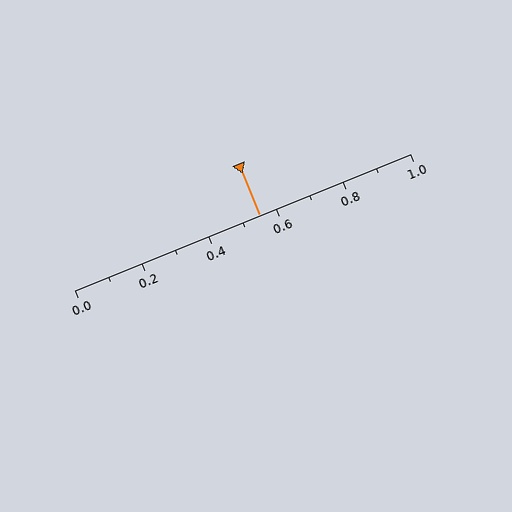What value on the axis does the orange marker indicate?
The marker indicates approximately 0.55.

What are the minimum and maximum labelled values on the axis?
The axis runs from 0.0 to 1.0.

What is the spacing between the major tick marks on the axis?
The major ticks are spaced 0.2 apart.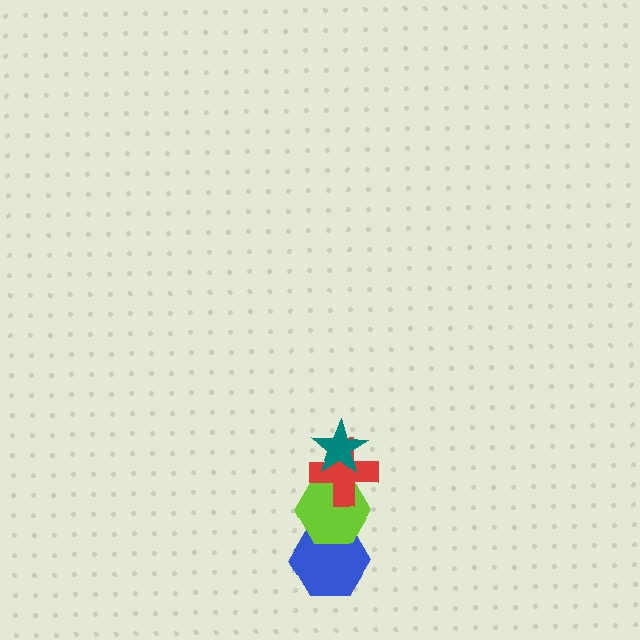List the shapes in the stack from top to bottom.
From top to bottom: the teal star, the red cross, the lime hexagon, the blue hexagon.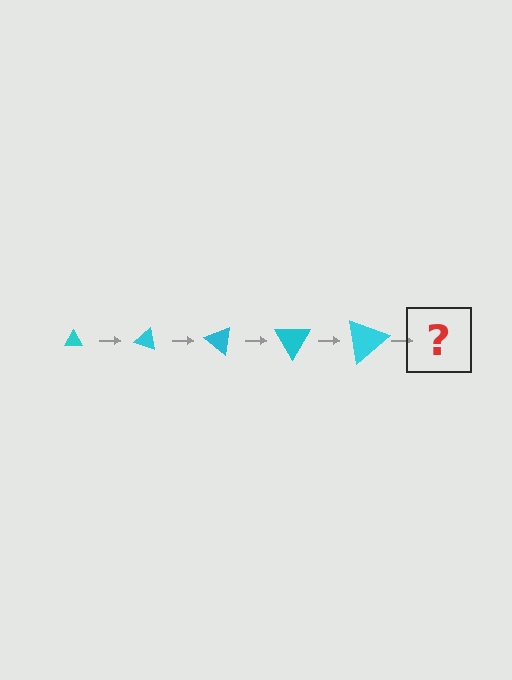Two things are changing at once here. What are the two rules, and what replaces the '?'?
The two rules are that the triangle grows larger each step and it rotates 20 degrees each step. The '?' should be a triangle, larger than the previous one and rotated 100 degrees from the start.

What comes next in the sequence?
The next element should be a triangle, larger than the previous one and rotated 100 degrees from the start.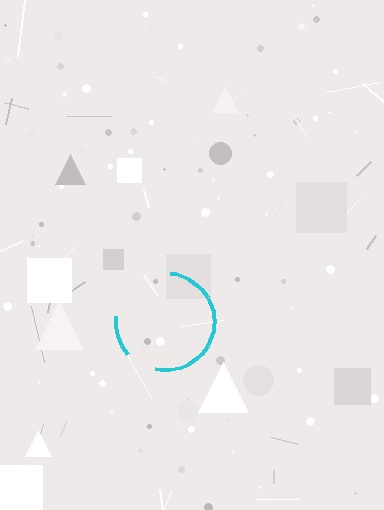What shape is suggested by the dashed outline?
The dashed outline suggests a circle.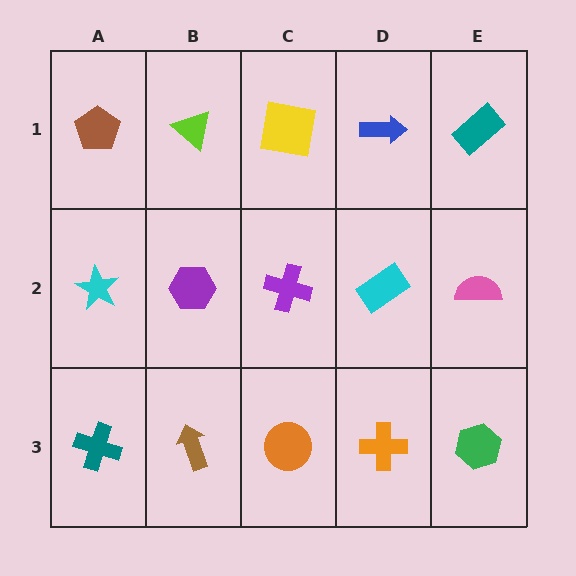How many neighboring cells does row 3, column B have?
3.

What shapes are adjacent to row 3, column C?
A purple cross (row 2, column C), a brown arrow (row 3, column B), an orange cross (row 3, column D).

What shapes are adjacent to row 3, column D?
A cyan rectangle (row 2, column D), an orange circle (row 3, column C), a green hexagon (row 3, column E).